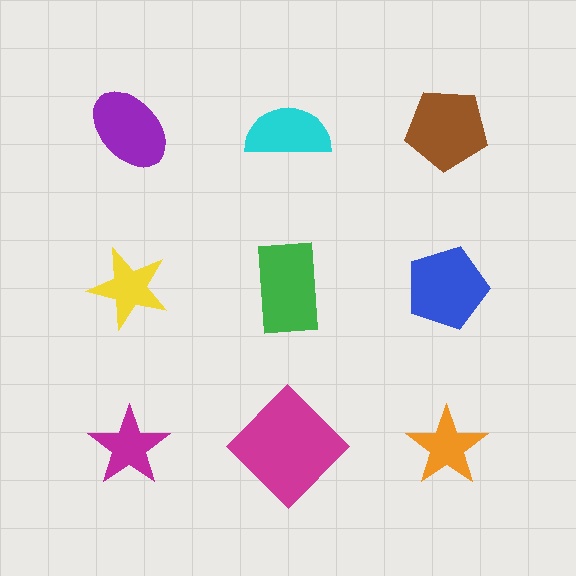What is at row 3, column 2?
A magenta diamond.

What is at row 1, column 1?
A purple ellipse.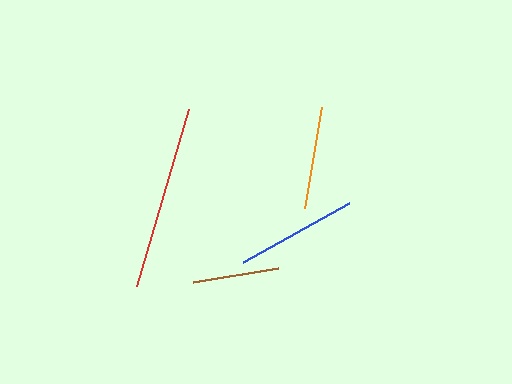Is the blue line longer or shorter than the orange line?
The blue line is longer than the orange line.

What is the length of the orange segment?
The orange segment is approximately 103 pixels long.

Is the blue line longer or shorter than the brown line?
The blue line is longer than the brown line.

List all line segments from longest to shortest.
From longest to shortest: red, blue, orange, brown.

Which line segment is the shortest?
The brown line is the shortest at approximately 87 pixels.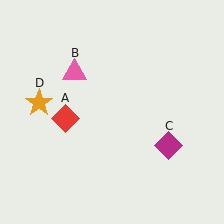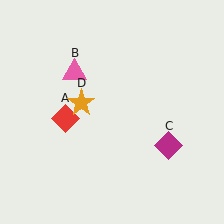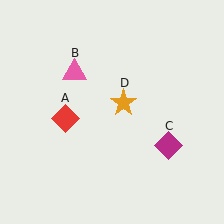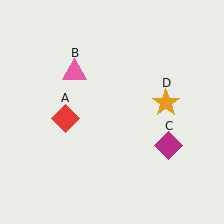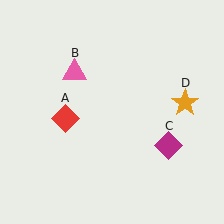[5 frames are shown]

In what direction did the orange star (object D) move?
The orange star (object D) moved right.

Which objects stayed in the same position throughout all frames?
Red diamond (object A) and pink triangle (object B) and magenta diamond (object C) remained stationary.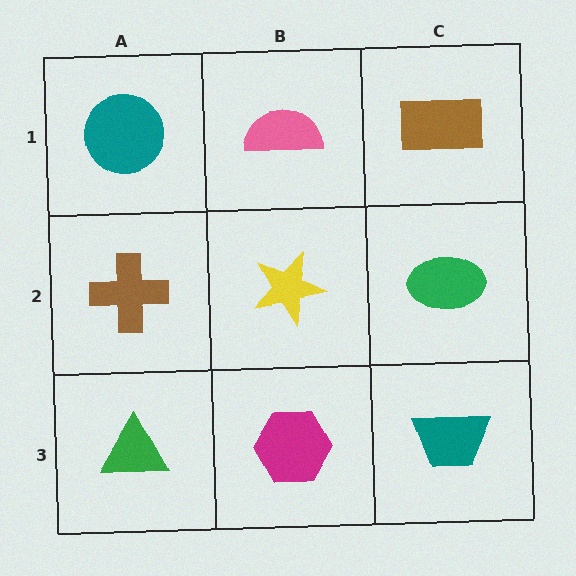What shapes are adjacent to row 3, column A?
A brown cross (row 2, column A), a magenta hexagon (row 3, column B).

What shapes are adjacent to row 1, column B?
A yellow star (row 2, column B), a teal circle (row 1, column A), a brown rectangle (row 1, column C).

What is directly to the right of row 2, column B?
A green ellipse.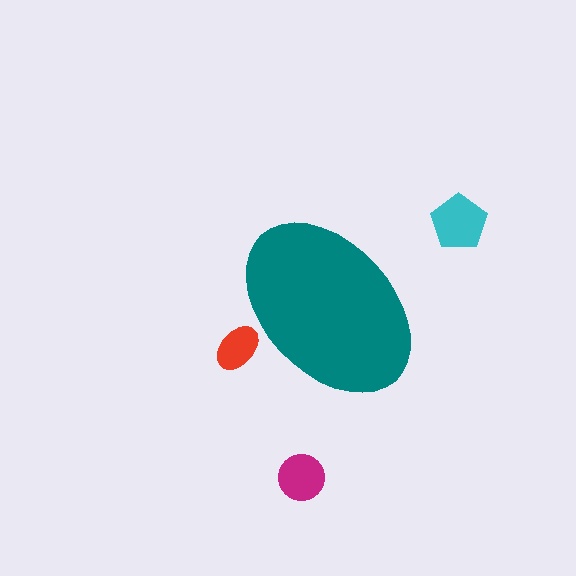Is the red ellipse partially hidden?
Yes, the red ellipse is partially hidden behind the teal ellipse.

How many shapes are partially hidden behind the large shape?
1 shape is partially hidden.